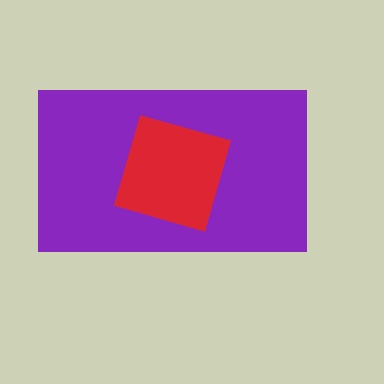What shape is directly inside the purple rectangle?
The red diamond.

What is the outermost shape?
The purple rectangle.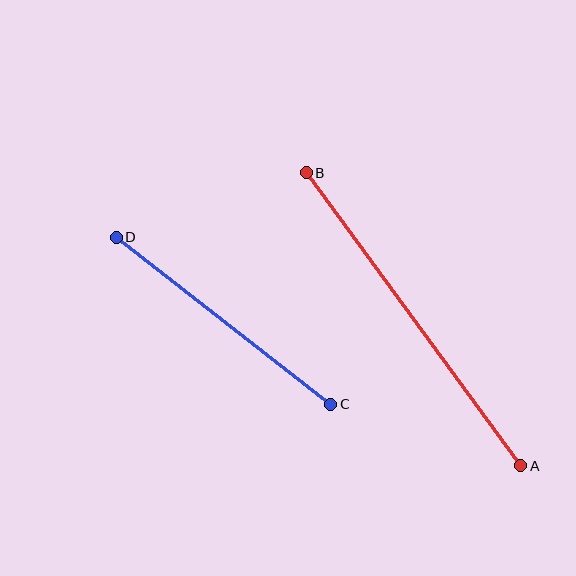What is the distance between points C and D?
The distance is approximately 271 pixels.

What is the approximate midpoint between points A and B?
The midpoint is at approximately (414, 319) pixels.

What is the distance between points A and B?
The distance is approximately 363 pixels.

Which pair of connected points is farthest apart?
Points A and B are farthest apart.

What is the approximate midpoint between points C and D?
The midpoint is at approximately (223, 321) pixels.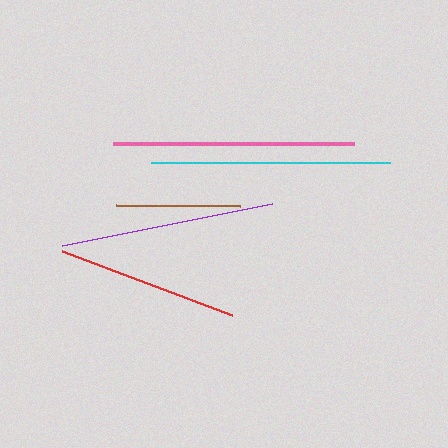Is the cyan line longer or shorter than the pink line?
The pink line is longer than the cyan line.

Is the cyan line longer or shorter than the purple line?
The cyan line is longer than the purple line.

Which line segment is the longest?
The pink line is the longest at approximately 241 pixels.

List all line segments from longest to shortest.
From longest to shortest: pink, cyan, purple, red, brown.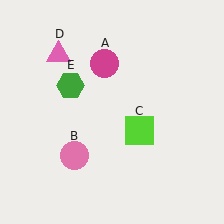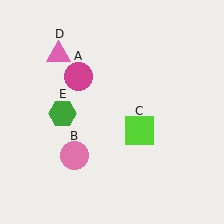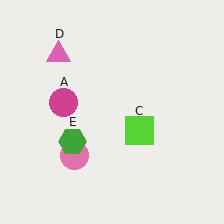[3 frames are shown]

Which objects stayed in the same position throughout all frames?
Pink circle (object B) and lime square (object C) and pink triangle (object D) remained stationary.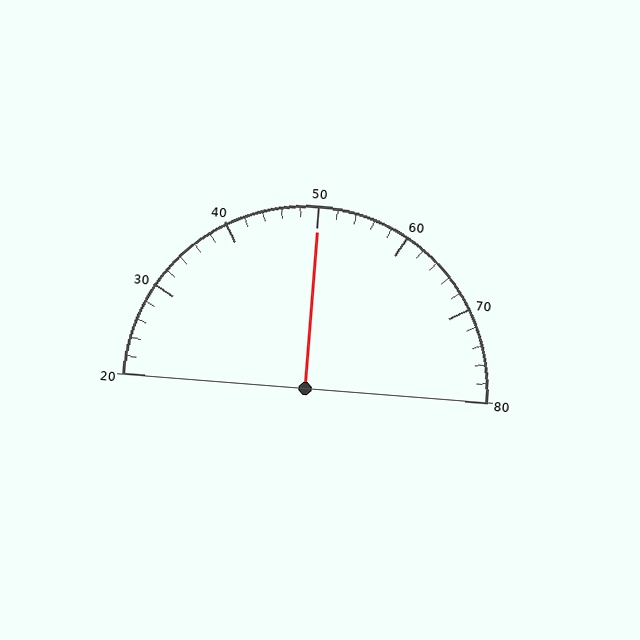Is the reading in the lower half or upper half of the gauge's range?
The reading is in the upper half of the range (20 to 80).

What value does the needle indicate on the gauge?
The needle indicates approximately 50.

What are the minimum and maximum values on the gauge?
The gauge ranges from 20 to 80.